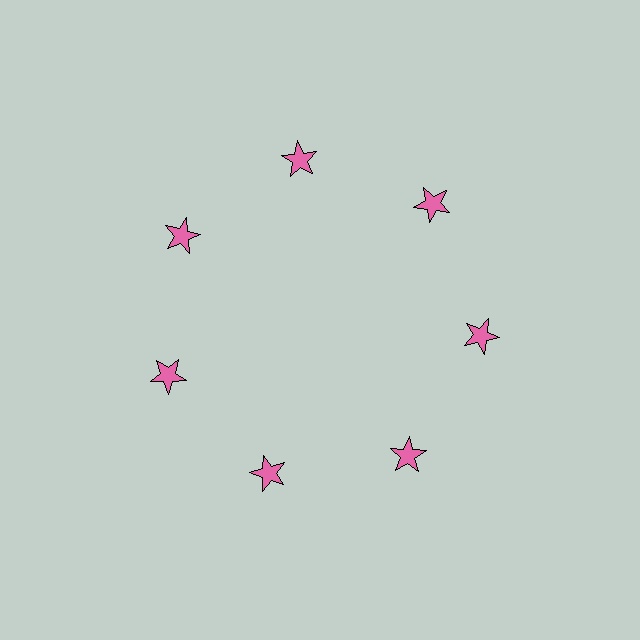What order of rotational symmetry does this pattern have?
This pattern has 7-fold rotational symmetry.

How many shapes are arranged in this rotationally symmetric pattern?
There are 7 shapes, arranged in 7 groups of 1.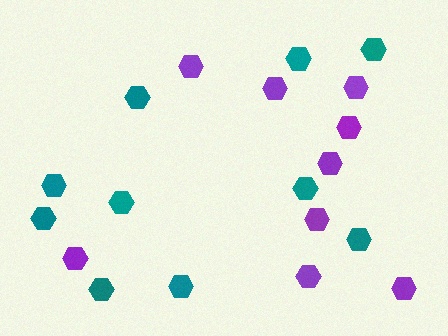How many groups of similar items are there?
There are 2 groups: one group of purple hexagons (9) and one group of teal hexagons (10).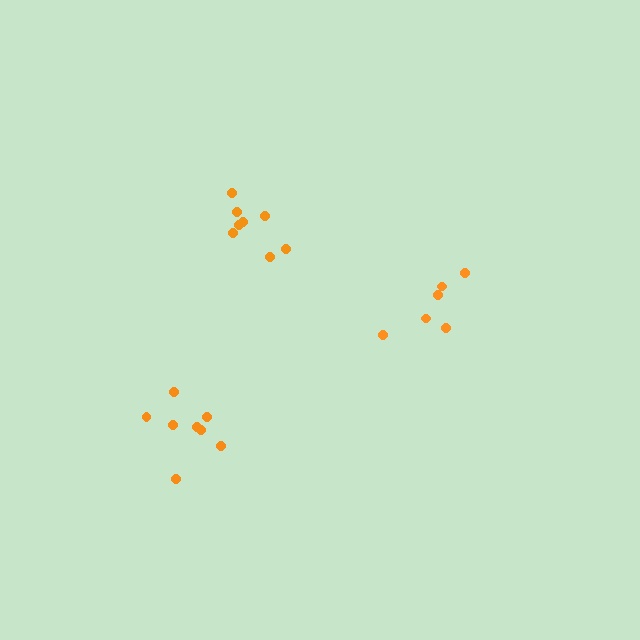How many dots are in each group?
Group 1: 8 dots, Group 2: 8 dots, Group 3: 6 dots (22 total).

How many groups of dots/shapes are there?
There are 3 groups.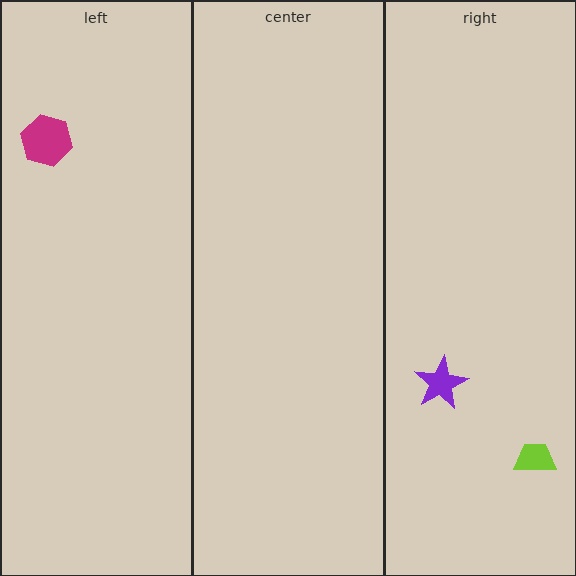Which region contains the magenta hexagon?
The left region.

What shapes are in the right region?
The purple star, the lime trapezoid.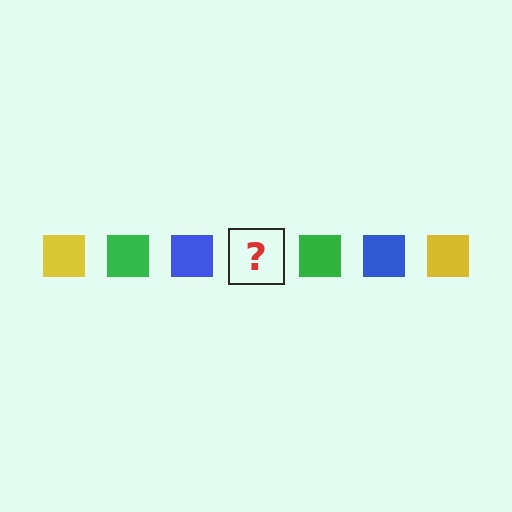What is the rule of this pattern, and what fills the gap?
The rule is that the pattern cycles through yellow, green, blue squares. The gap should be filled with a yellow square.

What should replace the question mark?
The question mark should be replaced with a yellow square.